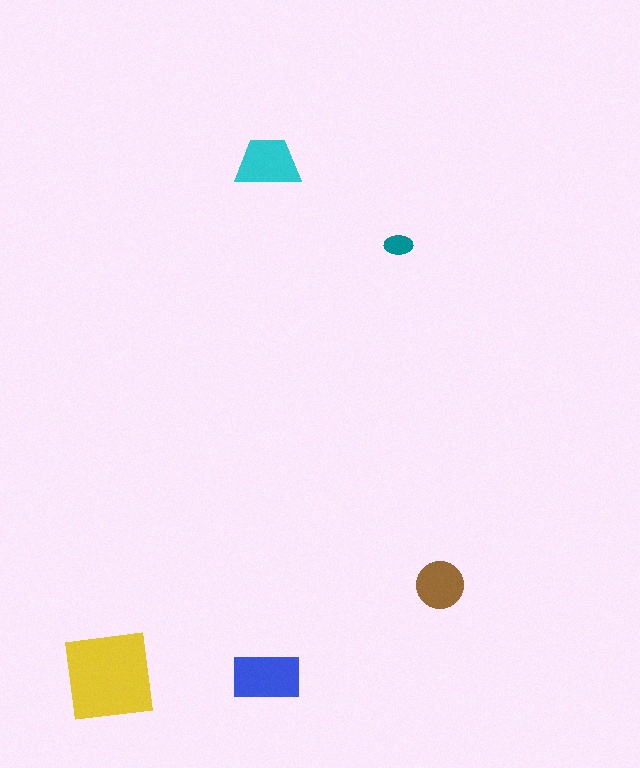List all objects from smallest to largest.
The teal ellipse, the brown circle, the cyan trapezoid, the blue rectangle, the yellow square.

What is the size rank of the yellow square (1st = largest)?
1st.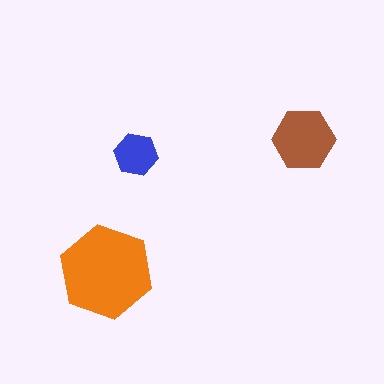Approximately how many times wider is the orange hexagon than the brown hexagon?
About 1.5 times wider.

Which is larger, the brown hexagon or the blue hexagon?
The brown one.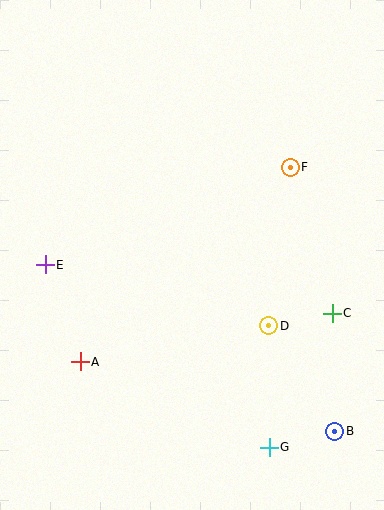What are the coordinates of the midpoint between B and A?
The midpoint between B and A is at (208, 396).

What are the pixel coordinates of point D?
Point D is at (269, 326).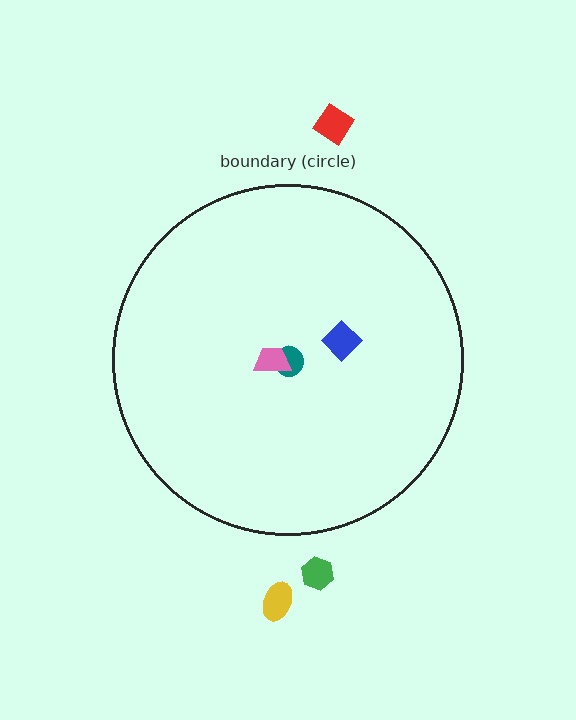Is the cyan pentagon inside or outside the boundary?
Inside.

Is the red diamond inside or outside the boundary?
Outside.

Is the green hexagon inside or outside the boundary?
Outside.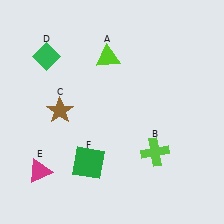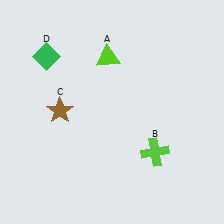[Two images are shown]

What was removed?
The green square (F), the magenta triangle (E) were removed in Image 2.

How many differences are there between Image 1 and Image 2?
There are 2 differences between the two images.